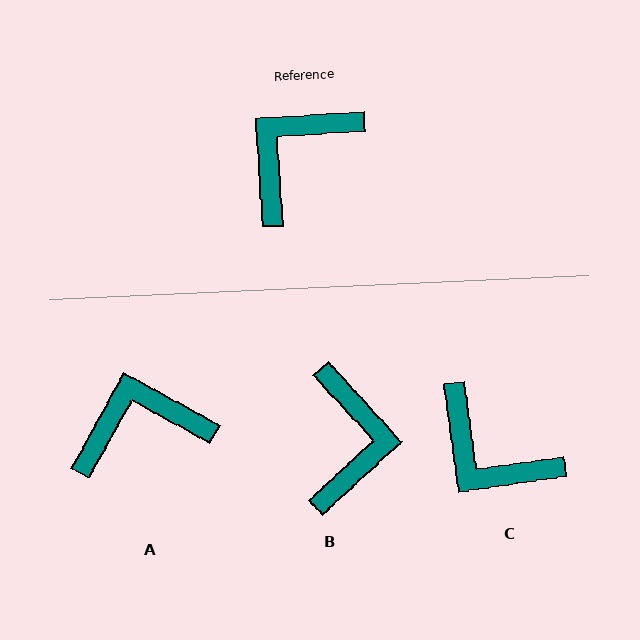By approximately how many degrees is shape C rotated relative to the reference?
Approximately 94 degrees counter-clockwise.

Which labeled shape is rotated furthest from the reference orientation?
B, about 141 degrees away.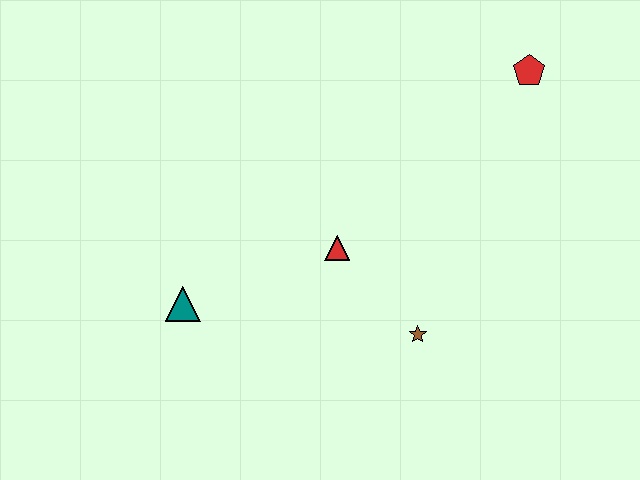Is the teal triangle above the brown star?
Yes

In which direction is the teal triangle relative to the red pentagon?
The teal triangle is to the left of the red pentagon.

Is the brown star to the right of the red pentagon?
No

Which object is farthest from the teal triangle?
The red pentagon is farthest from the teal triangle.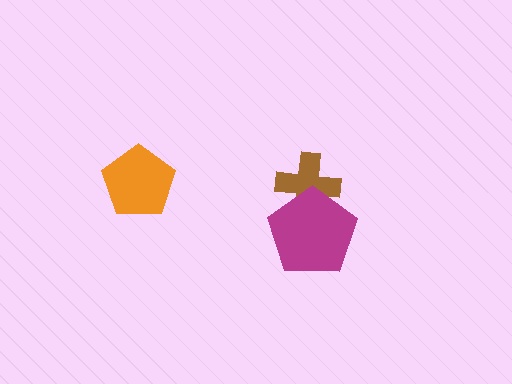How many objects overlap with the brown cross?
1 object overlaps with the brown cross.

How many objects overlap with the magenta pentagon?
1 object overlaps with the magenta pentagon.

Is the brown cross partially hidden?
Yes, it is partially covered by another shape.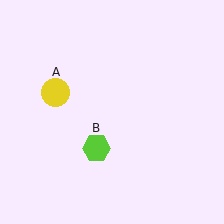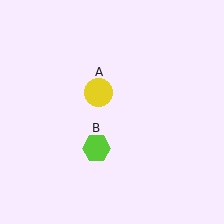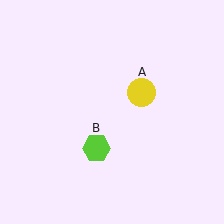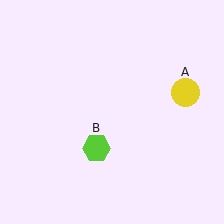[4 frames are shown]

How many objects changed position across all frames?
1 object changed position: yellow circle (object A).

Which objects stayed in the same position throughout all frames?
Lime hexagon (object B) remained stationary.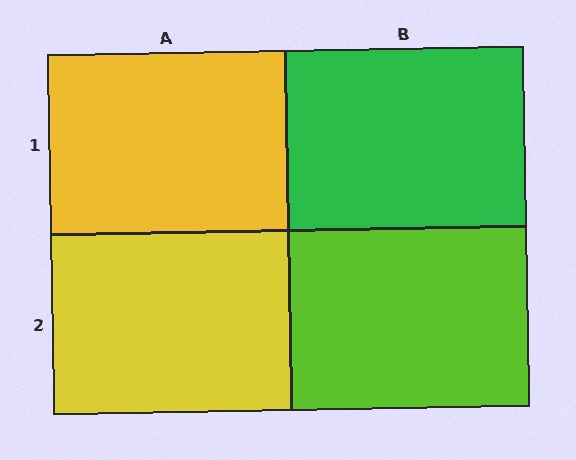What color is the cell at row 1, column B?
Green.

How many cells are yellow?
2 cells are yellow.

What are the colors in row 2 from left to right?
Yellow, lime.